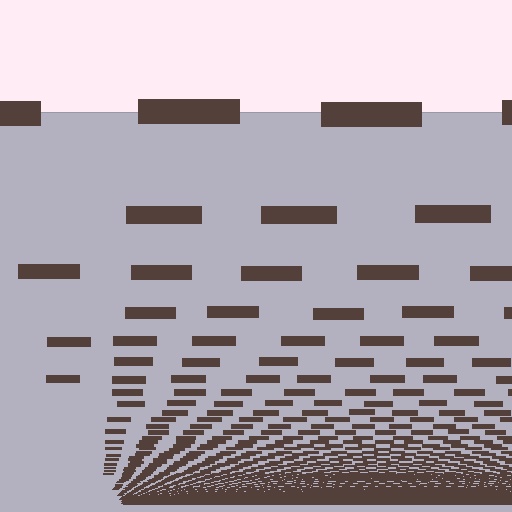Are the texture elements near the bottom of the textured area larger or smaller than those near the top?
Smaller. The gradient is inverted — elements near the bottom are smaller and denser.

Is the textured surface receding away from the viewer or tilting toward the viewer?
The surface appears to tilt toward the viewer. Texture elements get larger and sparser toward the top.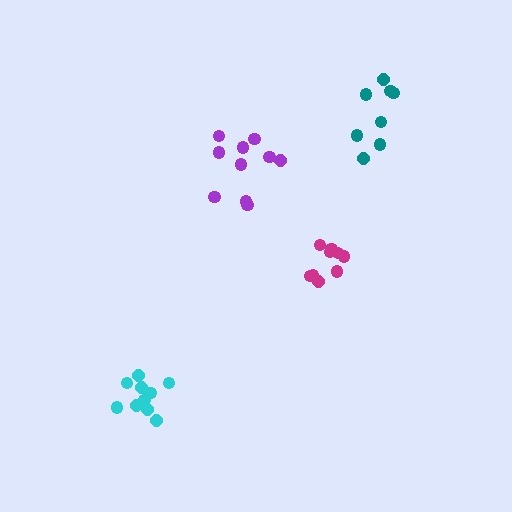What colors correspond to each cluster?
The clusters are colored: magenta, purple, teal, cyan.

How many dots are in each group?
Group 1: 9 dots, Group 2: 10 dots, Group 3: 8 dots, Group 4: 10 dots (37 total).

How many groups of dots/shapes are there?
There are 4 groups.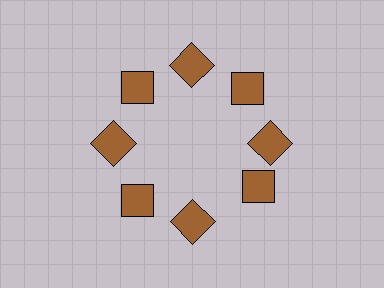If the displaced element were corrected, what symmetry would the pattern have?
It would have 8-fold rotational symmetry — the pattern would map onto itself every 45 degrees.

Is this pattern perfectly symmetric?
No. The 8 brown squares are arranged in a ring, but one element near the 4 o'clock position is rotated out of alignment along the ring, breaking the 8-fold rotational symmetry.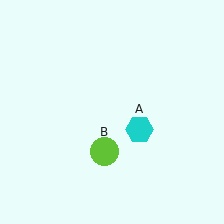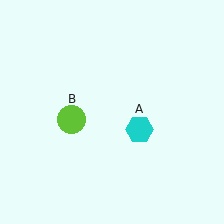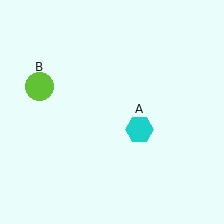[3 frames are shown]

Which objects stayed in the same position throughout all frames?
Cyan hexagon (object A) remained stationary.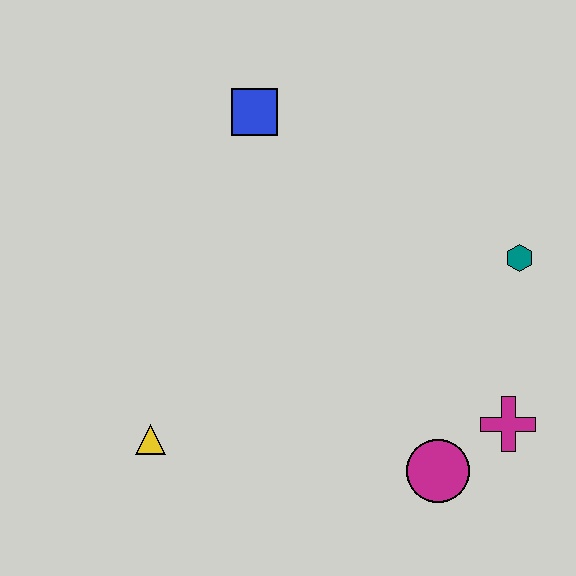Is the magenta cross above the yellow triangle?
Yes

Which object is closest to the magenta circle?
The magenta cross is closest to the magenta circle.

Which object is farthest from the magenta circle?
The blue square is farthest from the magenta circle.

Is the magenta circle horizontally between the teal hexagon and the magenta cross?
No